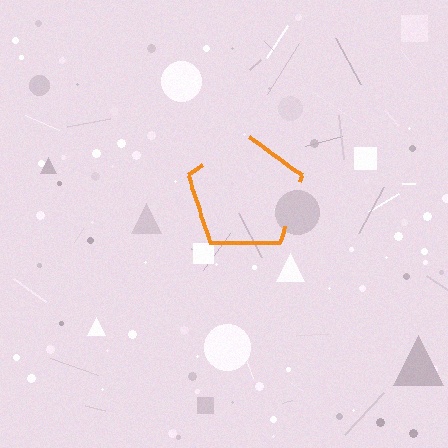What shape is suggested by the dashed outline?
The dashed outline suggests a pentagon.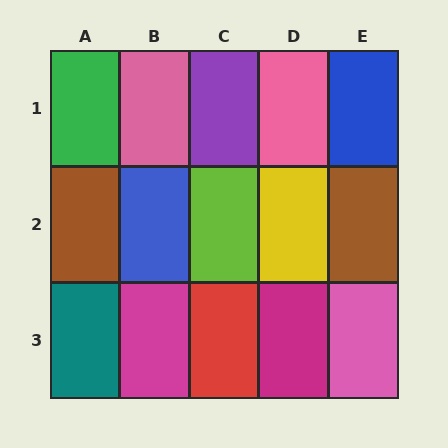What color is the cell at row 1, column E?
Blue.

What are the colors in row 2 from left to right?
Brown, blue, lime, yellow, brown.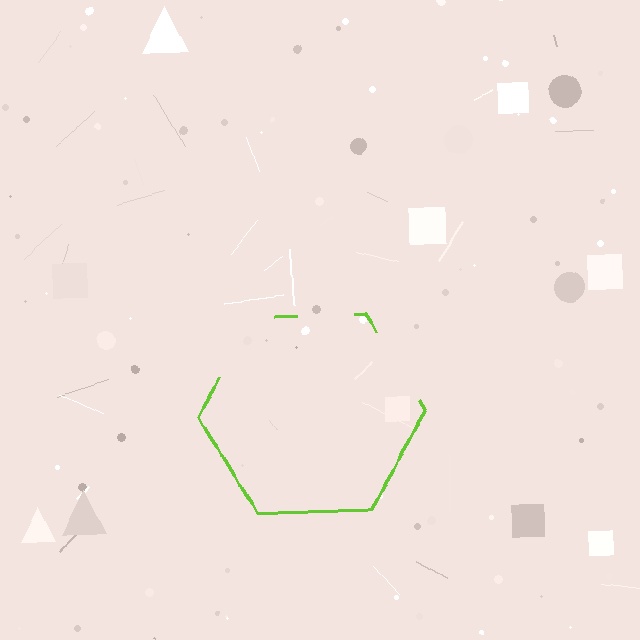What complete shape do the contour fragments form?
The contour fragments form a hexagon.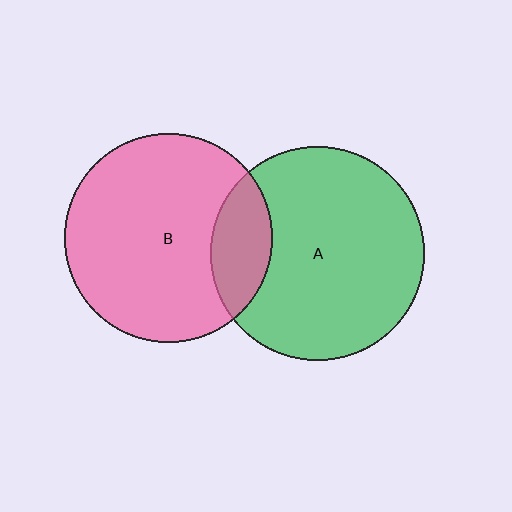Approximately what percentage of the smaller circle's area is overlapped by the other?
Approximately 20%.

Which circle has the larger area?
Circle A (green).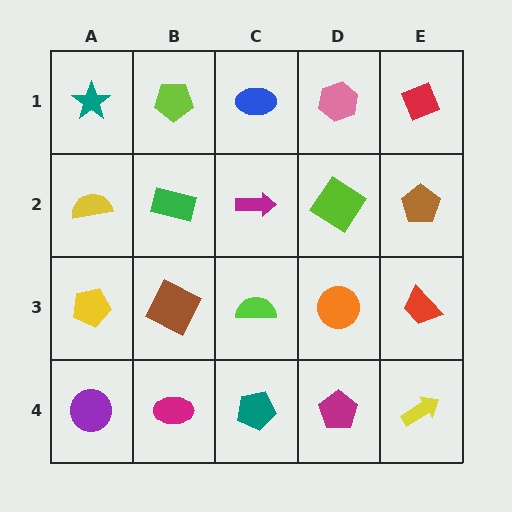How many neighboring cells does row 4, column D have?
3.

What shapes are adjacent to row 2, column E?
A red diamond (row 1, column E), a red trapezoid (row 3, column E), a lime diamond (row 2, column D).